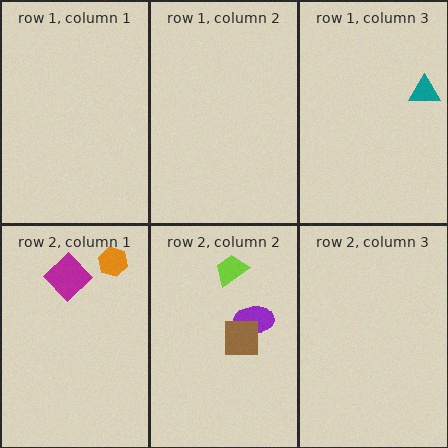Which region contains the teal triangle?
The row 1, column 3 region.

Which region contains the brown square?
The row 2, column 2 region.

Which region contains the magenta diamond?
The row 2, column 1 region.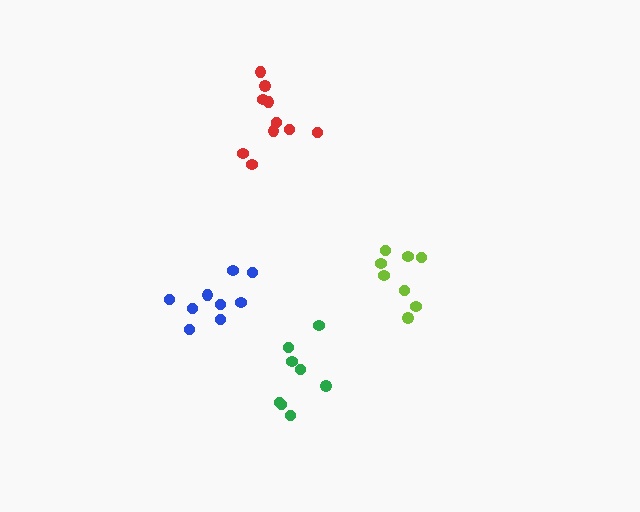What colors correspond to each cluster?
The clusters are colored: green, blue, red, lime.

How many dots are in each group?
Group 1: 8 dots, Group 2: 9 dots, Group 3: 10 dots, Group 4: 8 dots (35 total).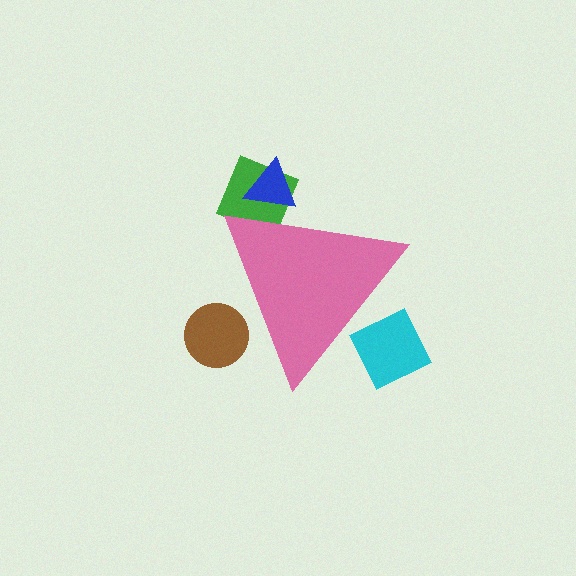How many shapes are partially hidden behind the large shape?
4 shapes are partially hidden.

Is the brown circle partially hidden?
Yes, the brown circle is partially hidden behind the pink triangle.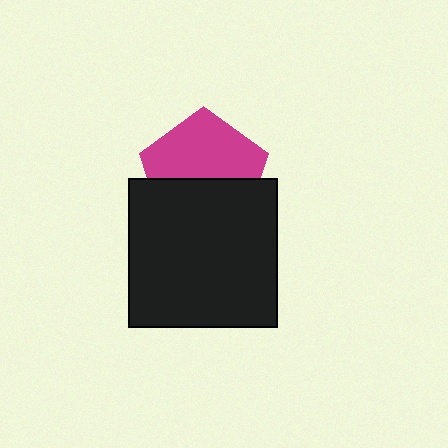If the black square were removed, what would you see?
You would see the complete magenta pentagon.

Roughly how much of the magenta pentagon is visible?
About half of it is visible (roughly 54%).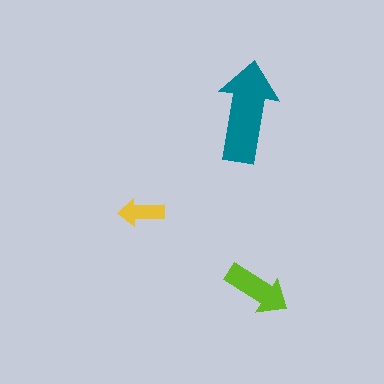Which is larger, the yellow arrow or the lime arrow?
The lime one.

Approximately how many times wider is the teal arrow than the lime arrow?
About 1.5 times wider.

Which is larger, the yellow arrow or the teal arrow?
The teal one.